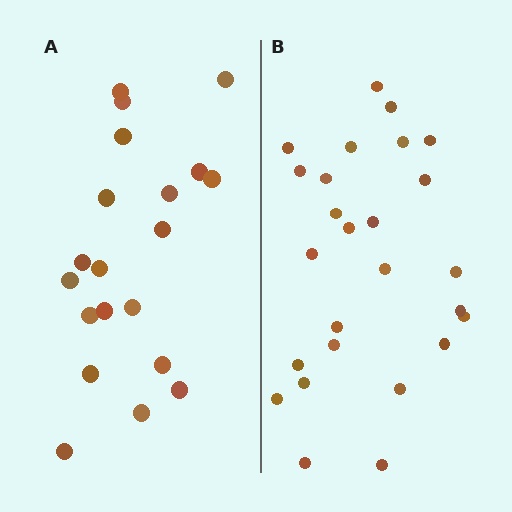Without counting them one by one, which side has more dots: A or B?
Region B (the right region) has more dots.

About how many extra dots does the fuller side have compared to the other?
Region B has about 6 more dots than region A.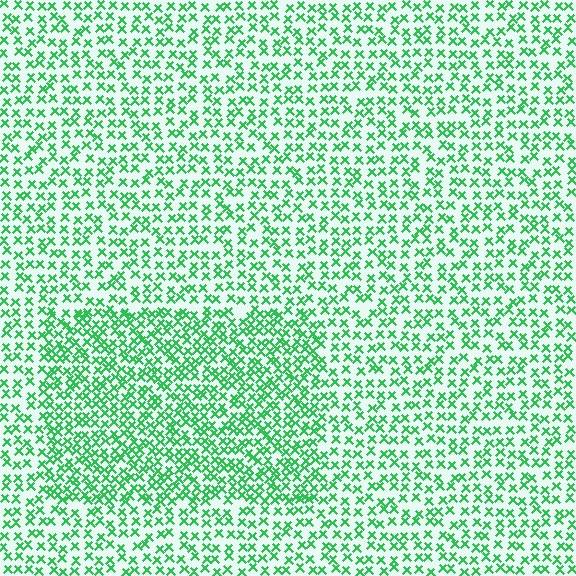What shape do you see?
I see a rectangle.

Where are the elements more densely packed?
The elements are more densely packed inside the rectangle boundary.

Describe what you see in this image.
The image contains small green elements arranged at two different densities. A rectangle-shaped region is visible where the elements are more densely packed than the surrounding area.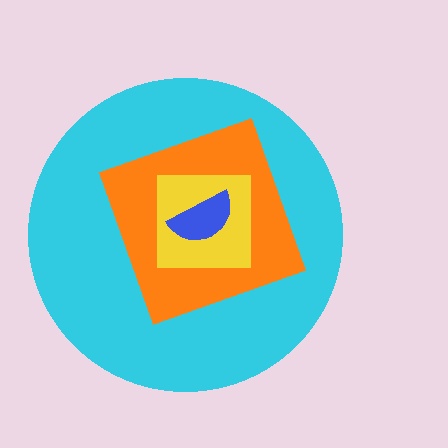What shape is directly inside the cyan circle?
The orange diamond.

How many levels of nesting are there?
4.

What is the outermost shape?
The cyan circle.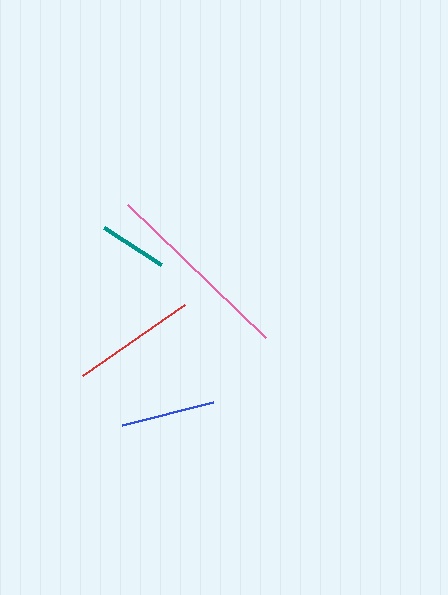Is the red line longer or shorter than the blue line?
The red line is longer than the blue line.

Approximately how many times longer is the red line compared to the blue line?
The red line is approximately 1.3 times the length of the blue line.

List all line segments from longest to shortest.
From longest to shortest: pink, red, blue, teal.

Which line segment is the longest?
The pink line is the longest at approximately 191 pixels.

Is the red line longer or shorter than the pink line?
The pink line is longer than the red line.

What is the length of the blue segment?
The blue segment is approximately 94 pixels long.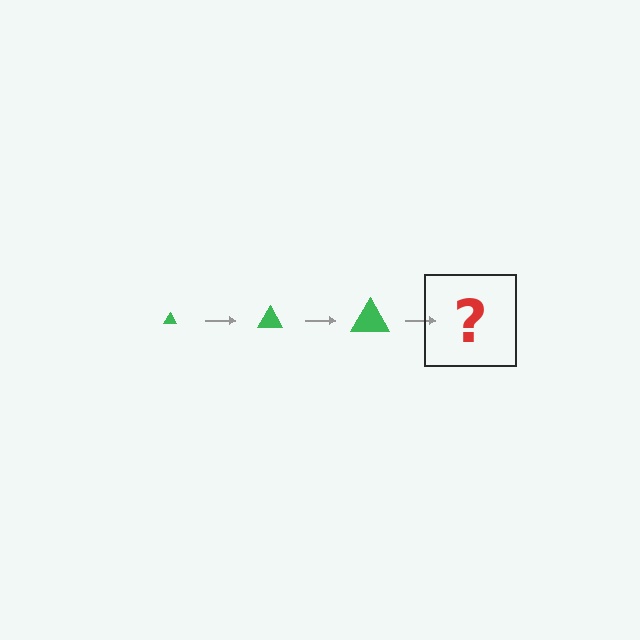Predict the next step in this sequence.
The next step is a green triangle, larger than the previous one.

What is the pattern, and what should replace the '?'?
The pattern is that the triangle gets progressively larger each step. The '?' should be a green triangle, larger than the previous one.